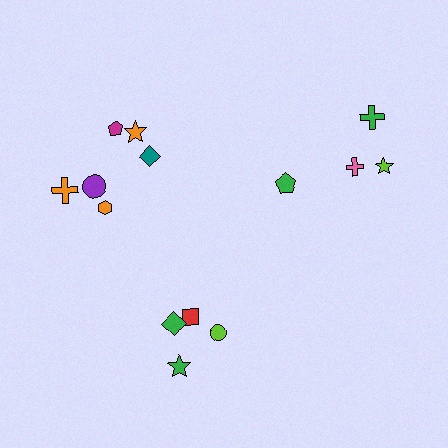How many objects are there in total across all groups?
There are 14 objects.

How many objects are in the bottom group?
There are 4 objects.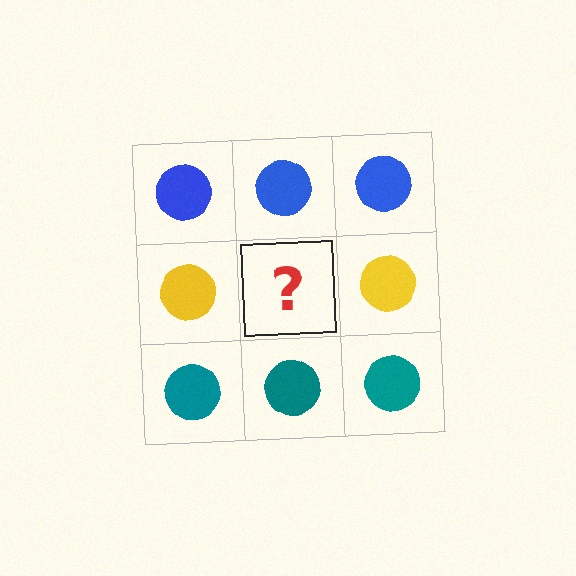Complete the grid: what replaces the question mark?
The question mark should be replaced with a yellow circle.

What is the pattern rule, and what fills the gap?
The rule is that each row has a consistent color. The gap should be filled with a yellow circle.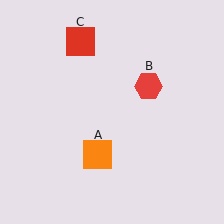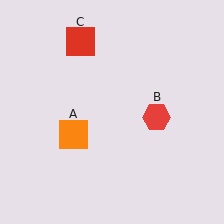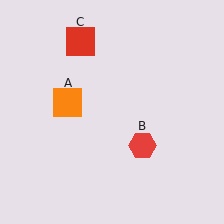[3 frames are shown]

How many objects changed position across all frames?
2 objects changed position: orange square (object A), red hexagon (object B).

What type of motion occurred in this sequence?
The orange square (object A), red hexagon (object B) rotated clockwise around the center of the scene.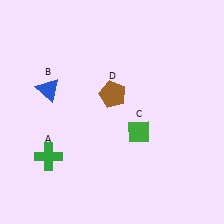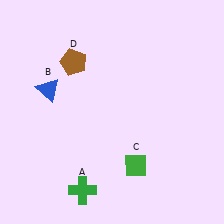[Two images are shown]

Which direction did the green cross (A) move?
The green cross (A) moved right.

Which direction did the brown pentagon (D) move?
The brown pentagon (D) moved left.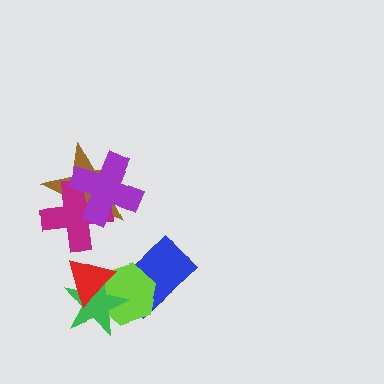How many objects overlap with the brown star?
2 objects overlap with the brown star.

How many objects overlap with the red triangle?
2 objects overlap with the red triangle.